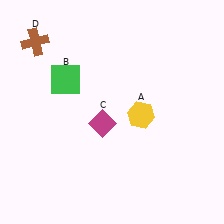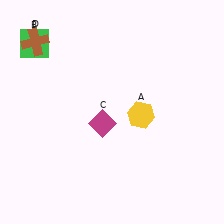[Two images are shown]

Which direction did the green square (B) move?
The green square (B) moved up.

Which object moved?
The green square (B) moved up.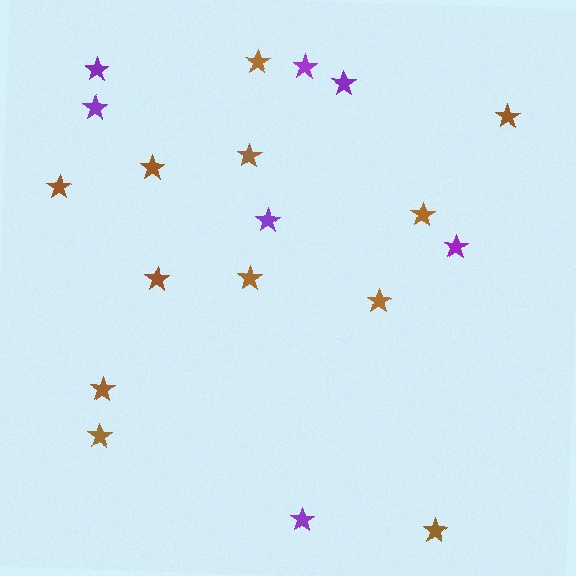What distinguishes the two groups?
There are 2 groups: one group of brown stars (12) and one group of purple stars (7).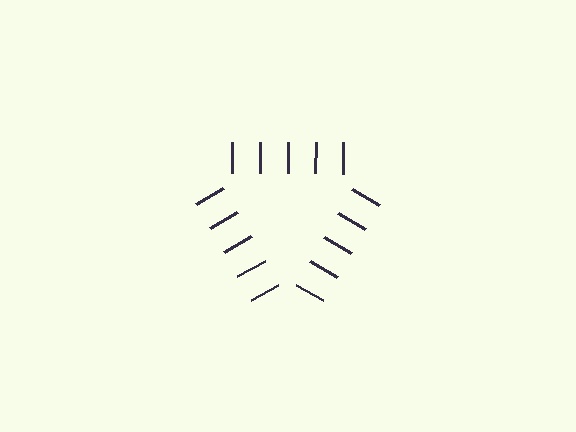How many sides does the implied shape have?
3 sides — the line-ends trace a triangle.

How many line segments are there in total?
15 — 5 along each of the 3 edges.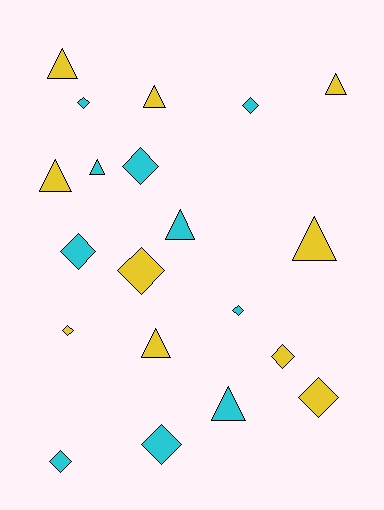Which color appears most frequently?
Yellow, with 10 objects.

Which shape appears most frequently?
Diamond, with 11 objects.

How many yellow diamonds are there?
There are 4 yellow diamonds.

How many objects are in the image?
There are 20 objects.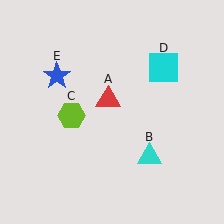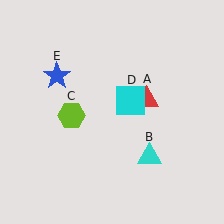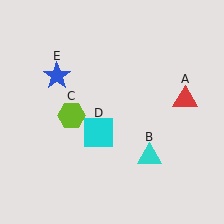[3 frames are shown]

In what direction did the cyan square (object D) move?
The cyan square (object D) moved down and to the left.